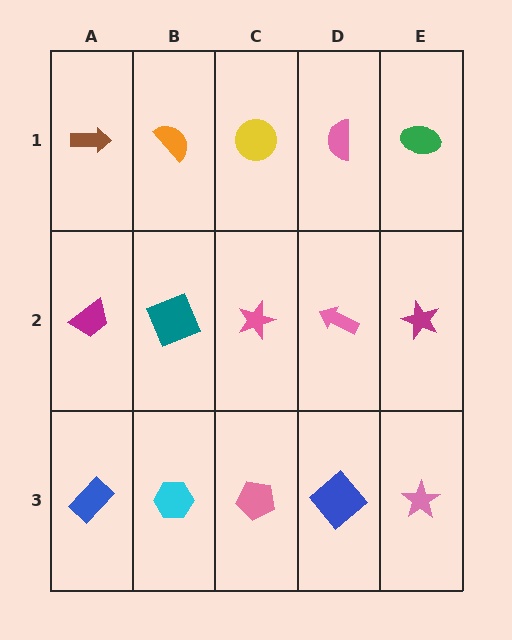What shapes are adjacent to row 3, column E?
A magenta star (row 2, column E), a blue diamond (row 3, column D).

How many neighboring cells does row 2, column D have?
4.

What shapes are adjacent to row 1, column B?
A teal square (row 2, column B), a brown arrow (row 1, column A), a yellow circle (row 1, column C).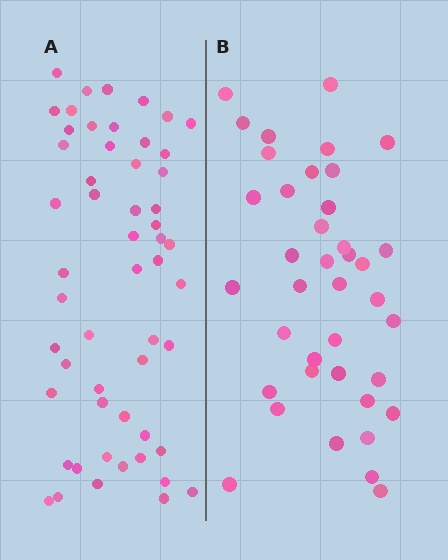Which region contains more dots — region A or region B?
Region A (the left region) has more dots.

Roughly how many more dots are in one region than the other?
Region A has approximately 15 more dots than region B.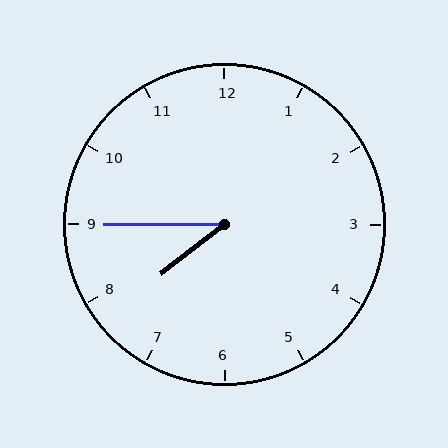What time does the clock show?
7:45.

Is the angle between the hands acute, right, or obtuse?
It is acute.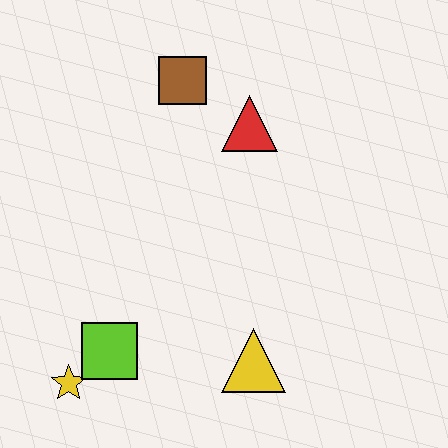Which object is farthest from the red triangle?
The yellow star is farthest from the red triangle.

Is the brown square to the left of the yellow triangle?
Yes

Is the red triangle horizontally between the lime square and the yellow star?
No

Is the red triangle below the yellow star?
No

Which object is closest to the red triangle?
The brown square is closest to the red triangle.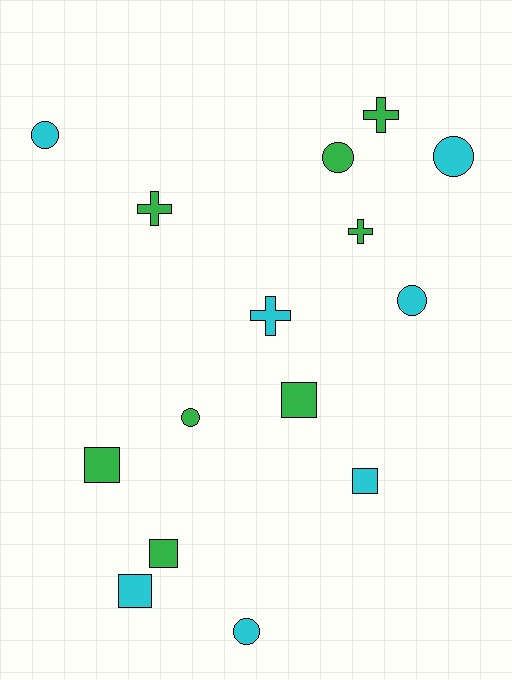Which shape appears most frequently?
Circle, with 6 objects.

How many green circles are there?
There are 2 green circles.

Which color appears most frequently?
Green, with 8 objects.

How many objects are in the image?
There are 15 objects.